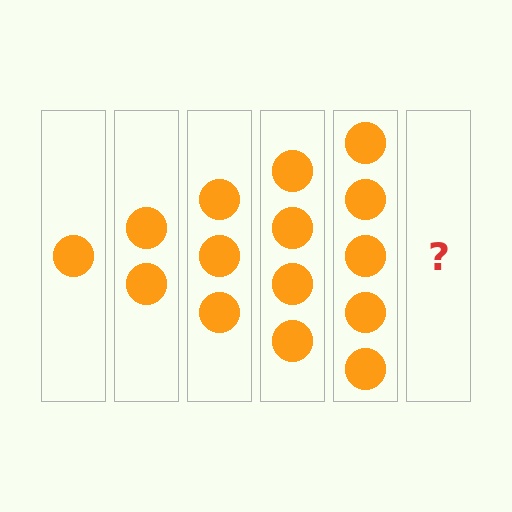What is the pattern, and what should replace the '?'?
The pattern is that each step adds one more circle. The '?' should be 6 circles.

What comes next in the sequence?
The next element should be 6 circles.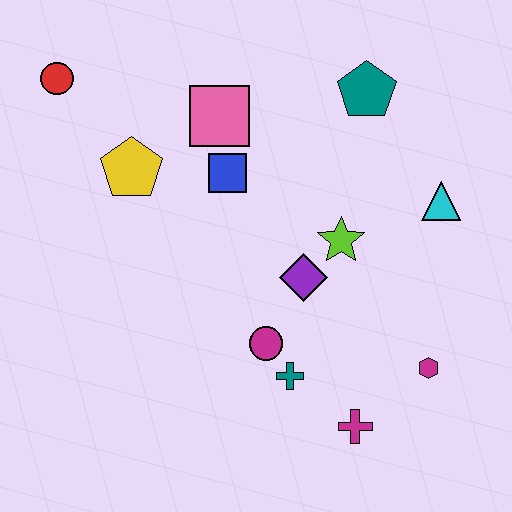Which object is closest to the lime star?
The purple diamond is closest to the lime star.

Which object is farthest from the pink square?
The magenta cross is farthest from the pink square.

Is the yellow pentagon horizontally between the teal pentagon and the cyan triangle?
No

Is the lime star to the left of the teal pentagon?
Yes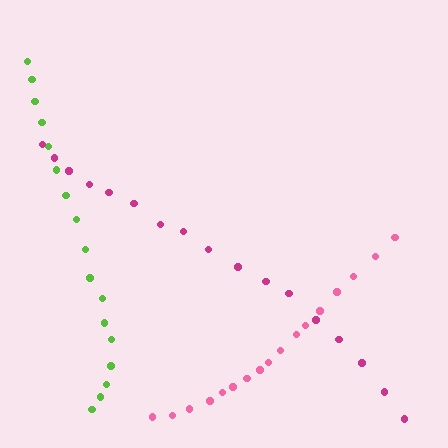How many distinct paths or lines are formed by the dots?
There are 3 distinct paths.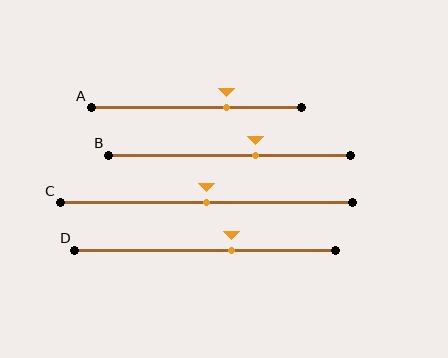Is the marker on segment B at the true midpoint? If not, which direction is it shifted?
No, the marker on segment B is shifted to the right by about 11% of the segment length.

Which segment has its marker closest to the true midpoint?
Segment C has its marker closest to the true midpoint.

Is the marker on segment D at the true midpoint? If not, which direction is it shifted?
No, the marker on segment D is shifted to the right by about 10% of the segment length.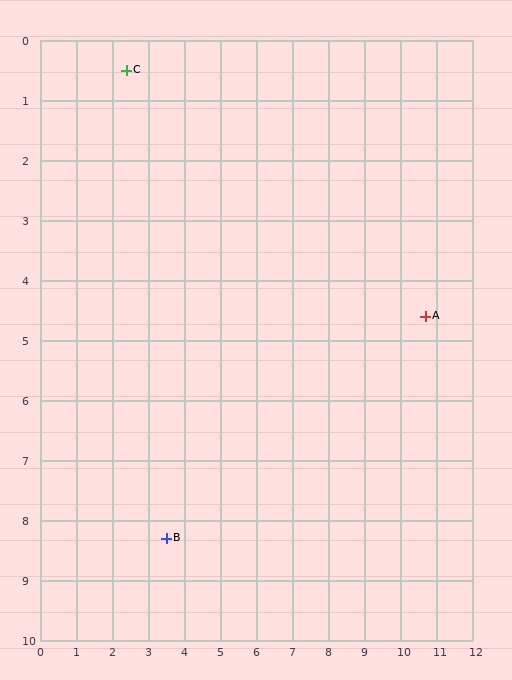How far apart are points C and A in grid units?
Points C and A are about 9.3 grid units apart.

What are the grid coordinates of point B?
Point B is at approximately (3.5, 8.3).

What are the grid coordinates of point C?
Point C is at approximately (2.4, 0.5).